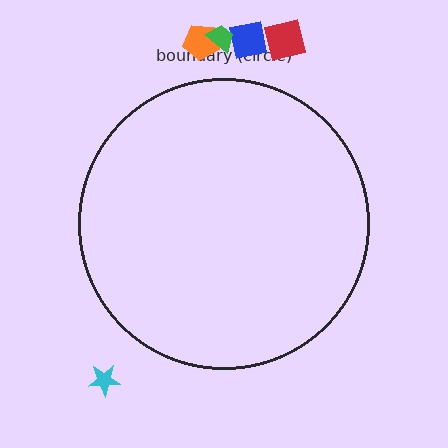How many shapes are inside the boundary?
0 inside, 5 outside.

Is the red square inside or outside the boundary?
Outside.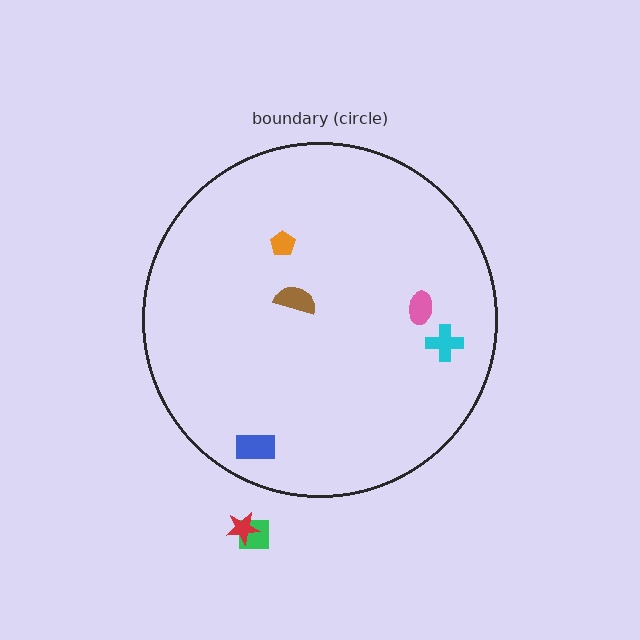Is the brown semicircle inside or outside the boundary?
Inside.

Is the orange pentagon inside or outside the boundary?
Inside.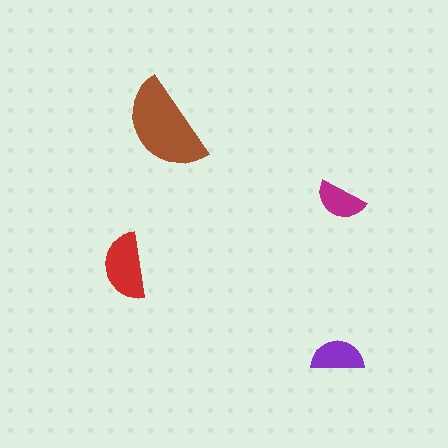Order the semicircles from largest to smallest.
the brown one, the red one, the purple one, the magenta one.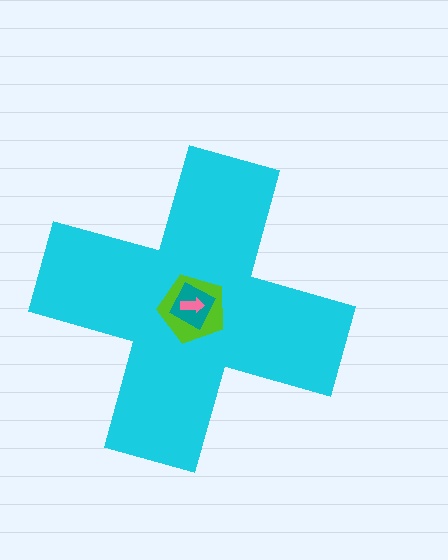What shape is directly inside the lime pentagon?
The teal square.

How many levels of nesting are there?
4.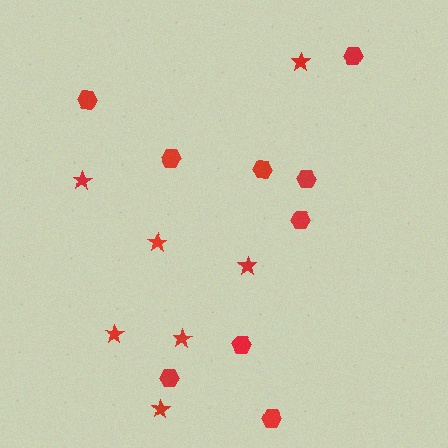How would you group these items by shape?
There are 2 groups: one group of stars (7) and one group of hexagons (9).